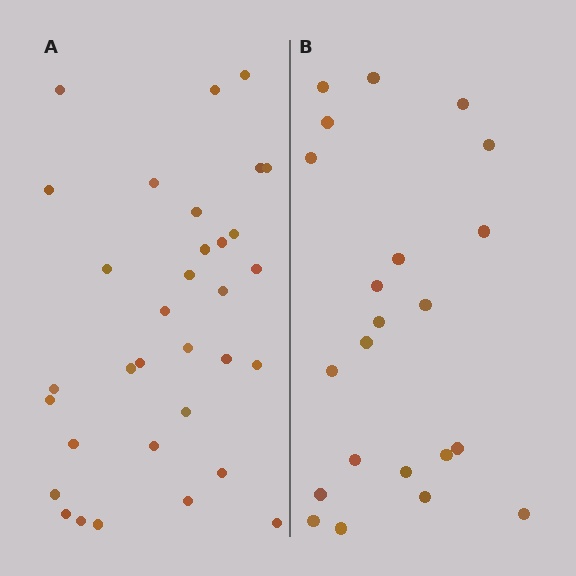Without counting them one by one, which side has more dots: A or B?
Region A (the left region) has more dots.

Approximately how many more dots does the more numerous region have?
Region A has roughly 12 or so more dots than region B.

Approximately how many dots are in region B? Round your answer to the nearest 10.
About 20 dots. (The exact count is 22, which rounds to 20.)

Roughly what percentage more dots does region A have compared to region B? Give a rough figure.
About 50% more.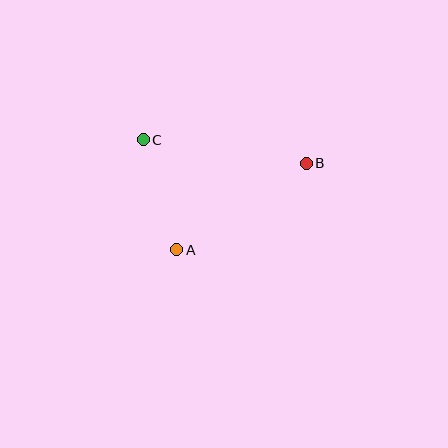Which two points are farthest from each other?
Points B and C are farthest from each other.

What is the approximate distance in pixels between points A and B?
The distance between A and B is approximately 156 pixels.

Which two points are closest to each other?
Points A and C are closest to each other.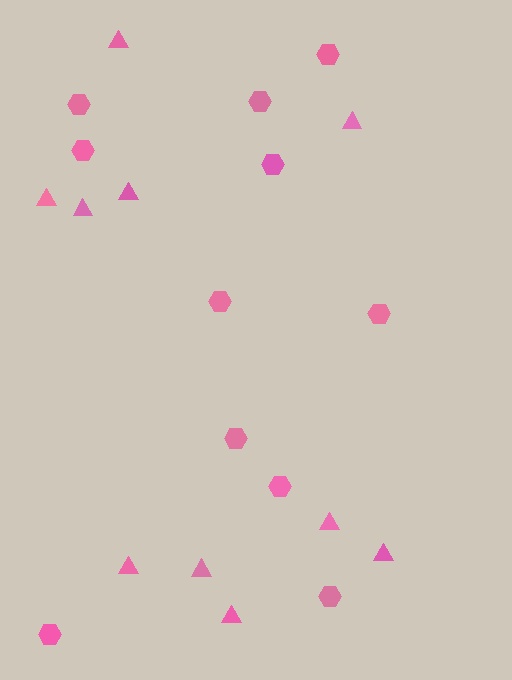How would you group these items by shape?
There are 2 groups: one group of hexagons (11) and one group of triangles (10).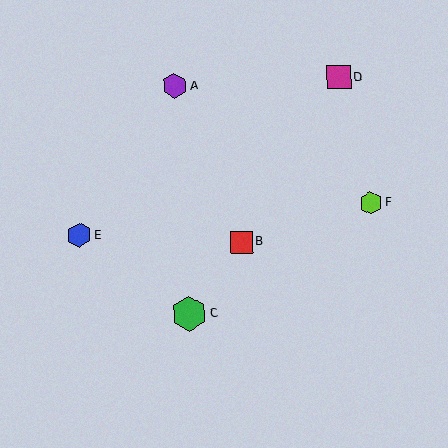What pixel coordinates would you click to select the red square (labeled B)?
Click at (241, 242) to select the red square B.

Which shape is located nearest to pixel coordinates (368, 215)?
The lime hexagon (labeled F) at (370, 203) is nearest to that location.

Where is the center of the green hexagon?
The center of the green hexagon is at (189, 314).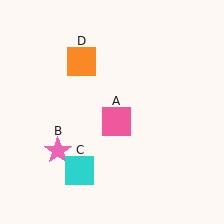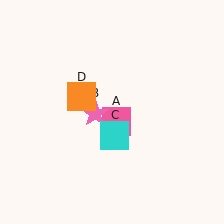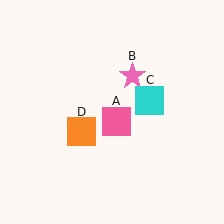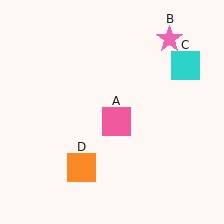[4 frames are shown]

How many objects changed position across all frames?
3 objects changed position: pink star (object B), cyan square (object C), orange square (object D).